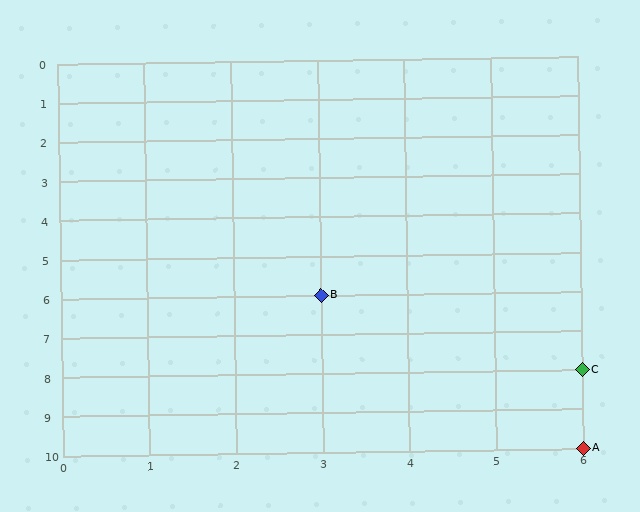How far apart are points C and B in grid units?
Points C and B are 3 columns and 2 rows apart (about 3.6 grid units diagonally).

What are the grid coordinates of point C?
Point C is at grid coordinates (6, 8).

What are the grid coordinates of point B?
Point B is at grid coordinates (3, 6).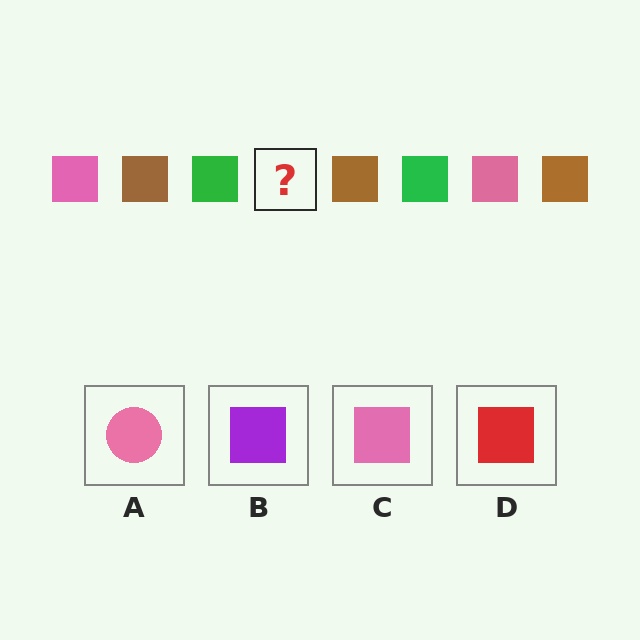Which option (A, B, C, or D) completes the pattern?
C.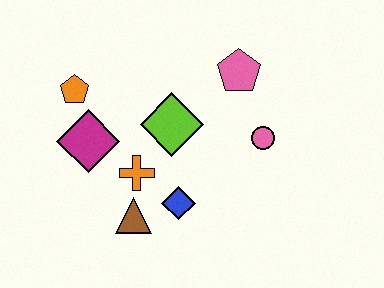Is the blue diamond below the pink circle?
Yes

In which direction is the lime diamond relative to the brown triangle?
The lime diamond is above the brown triangle.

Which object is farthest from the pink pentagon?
The brown triangle is farthest from the pink pentagon.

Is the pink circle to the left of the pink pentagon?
No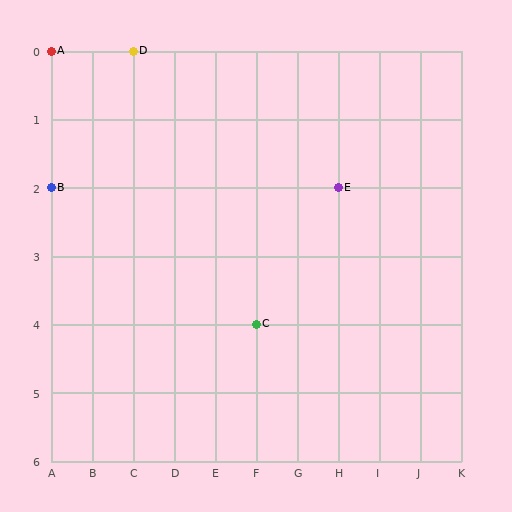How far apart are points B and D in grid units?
Points B and D are 2 columns and 2 rows apart (about 2.8 grid units diagonally).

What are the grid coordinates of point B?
Point B is at grid coordinates (A, 2).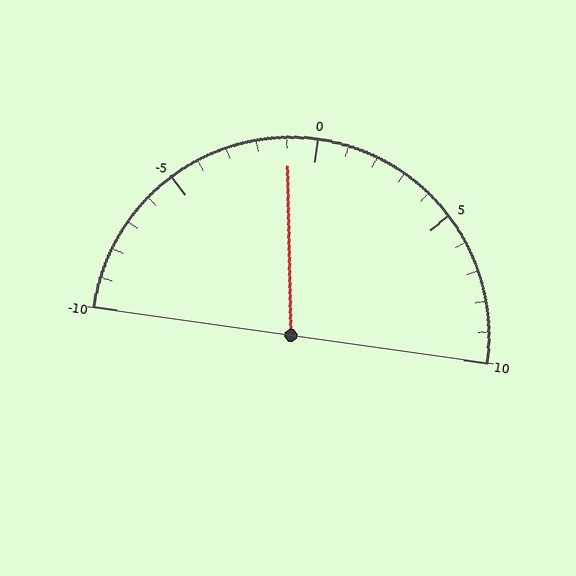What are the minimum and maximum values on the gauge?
The gauge ranges from -10 to 10.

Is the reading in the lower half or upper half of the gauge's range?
The reading is in the lower half of the range (-10 to 10).